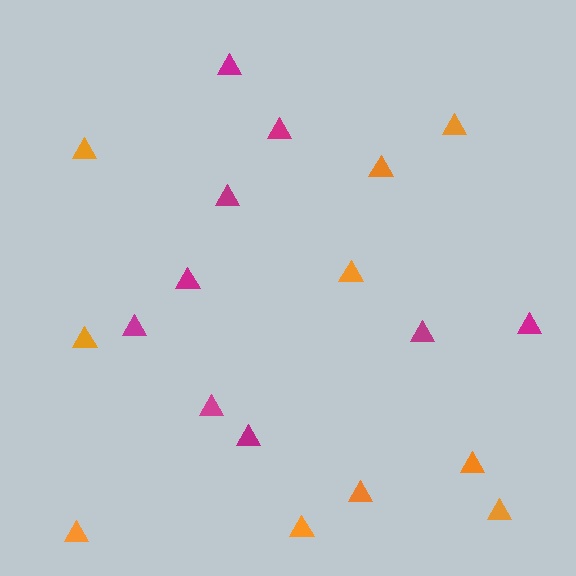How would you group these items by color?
There are 2 groups: one group of magenta triangles (9) and one group of orange triangles (10).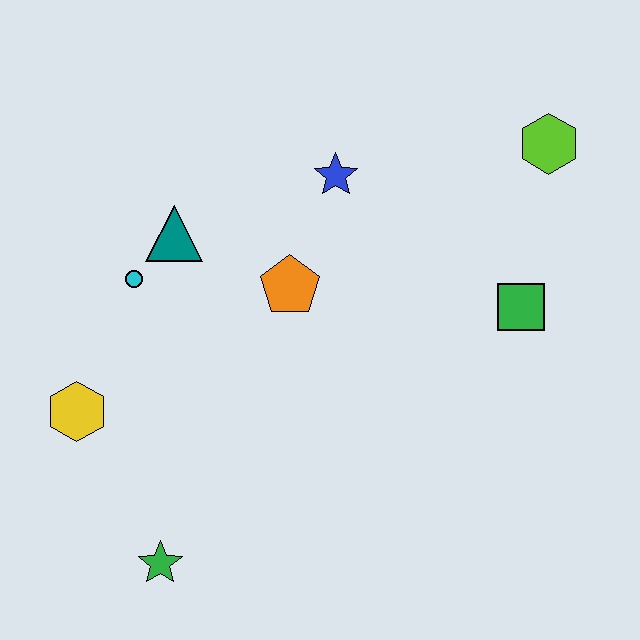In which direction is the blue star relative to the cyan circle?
The blue star is to the right of the cyan circle.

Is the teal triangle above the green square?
Yes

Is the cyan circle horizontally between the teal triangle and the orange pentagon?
No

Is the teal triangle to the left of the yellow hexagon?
No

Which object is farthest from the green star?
The lime hexagon is farthest from the green star.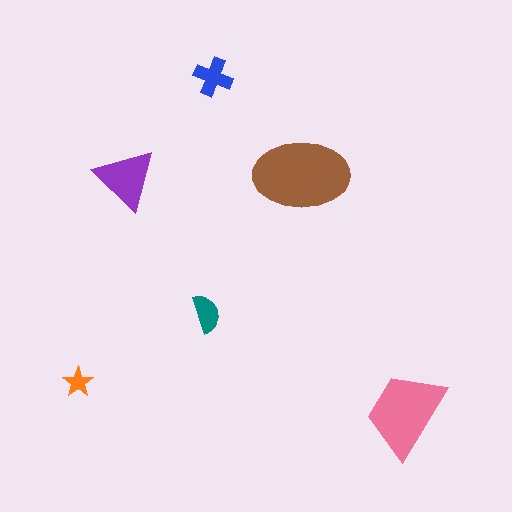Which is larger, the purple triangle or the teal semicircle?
The purple triangle.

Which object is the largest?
The brown ellipse.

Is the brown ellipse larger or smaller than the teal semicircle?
Larger.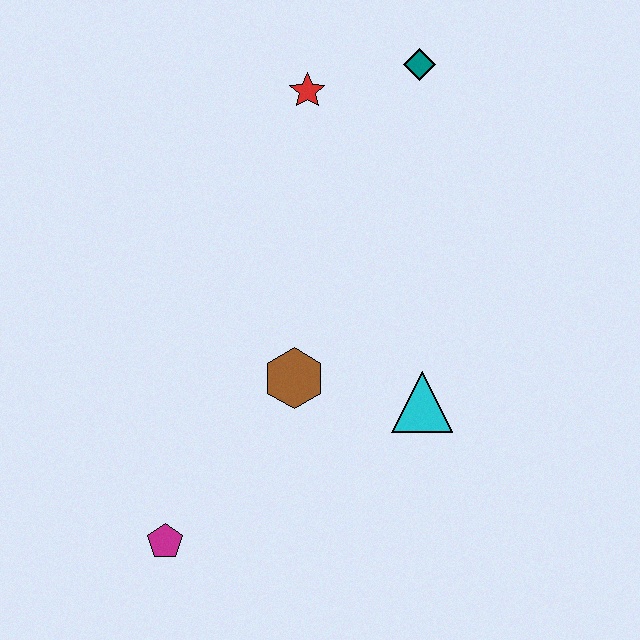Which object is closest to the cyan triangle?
The brown hexagon is closest to the cyan triangle.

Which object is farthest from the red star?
The magenta pentagon is farthest from the red star.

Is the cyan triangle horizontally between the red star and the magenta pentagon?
No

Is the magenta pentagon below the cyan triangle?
Yes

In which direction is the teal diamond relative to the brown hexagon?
The teal diamond is above the brown hexagon.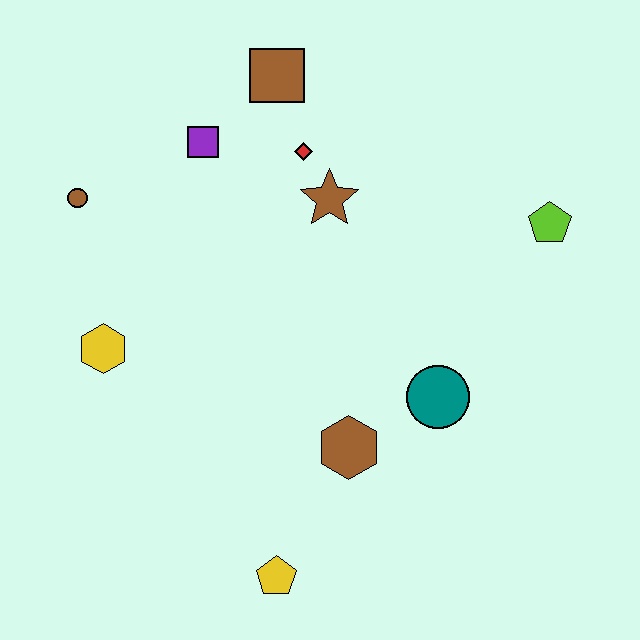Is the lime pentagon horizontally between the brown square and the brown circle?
No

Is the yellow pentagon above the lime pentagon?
No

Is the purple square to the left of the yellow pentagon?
Yes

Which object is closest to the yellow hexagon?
The brown circle is closest to the yellow hexagon.